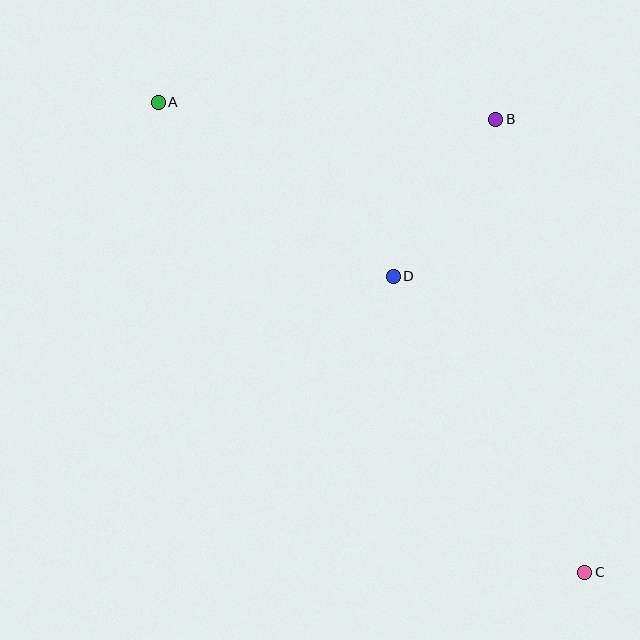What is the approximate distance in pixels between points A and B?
The distance between A and B is approximately 338 pixels.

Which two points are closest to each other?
Points B and D are closest to each other.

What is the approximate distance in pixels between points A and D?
The distance between A and D is approximately 292 pixels.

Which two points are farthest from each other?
Points A and C are farthest from each other.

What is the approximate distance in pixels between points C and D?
The distance between C and D is approximately 353 pixels.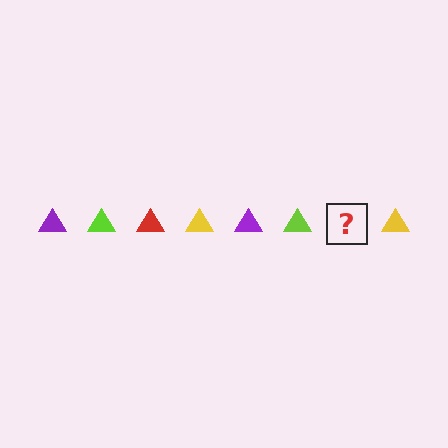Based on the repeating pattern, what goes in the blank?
The blank should be a red triangle.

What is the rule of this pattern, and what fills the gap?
The rule is that the pattern cycles through purple, lime, red, yellow triangles. The gap should be filled with a red triangle.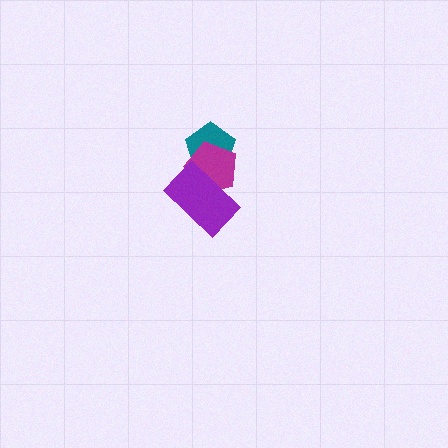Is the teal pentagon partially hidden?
Yes, it is partially covered by another shape.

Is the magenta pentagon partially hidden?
Yes, it is partially covered by another shape.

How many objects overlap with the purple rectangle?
2 objects overlap with the purple rectangle.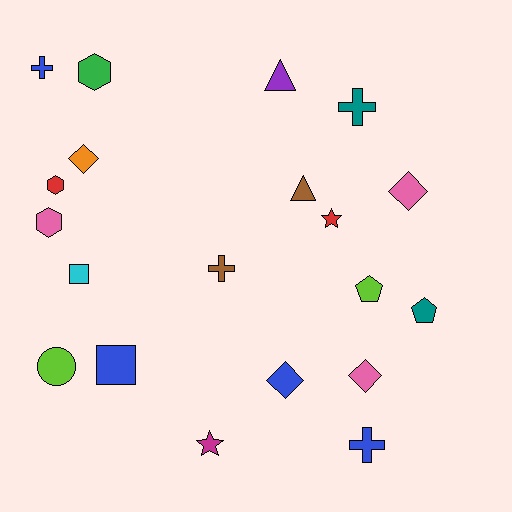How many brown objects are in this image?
There are 2 brown objects.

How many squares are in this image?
There are 2 squares.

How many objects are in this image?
There are 20 objects.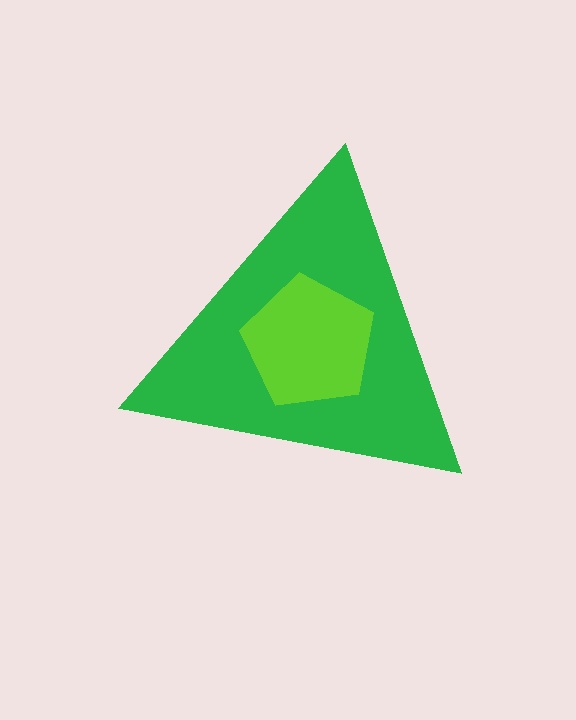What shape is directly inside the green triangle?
The lime pentagon.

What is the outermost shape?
The green triangle.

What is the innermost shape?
The lime pentagon.